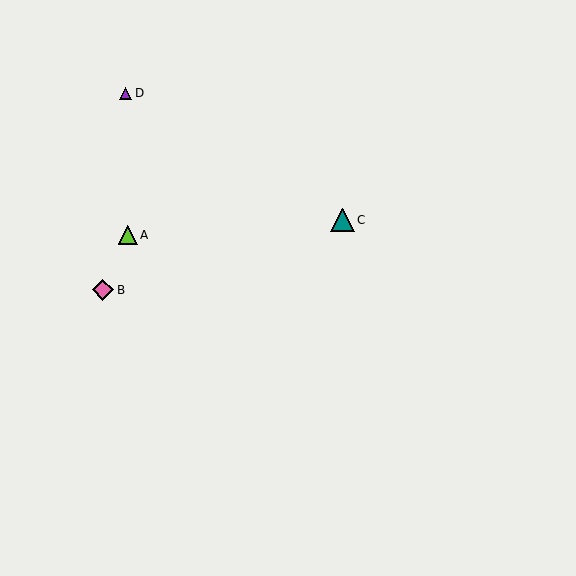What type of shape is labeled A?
Shape A is a lime triangle.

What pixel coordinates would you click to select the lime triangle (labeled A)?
Click at (128, 235) to select the lime triangle A.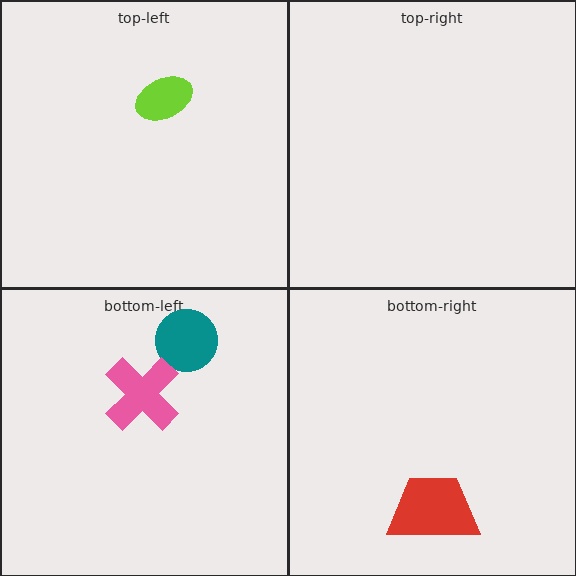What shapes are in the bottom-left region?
The teal circle, the pink cross.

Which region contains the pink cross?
The bottom-left region.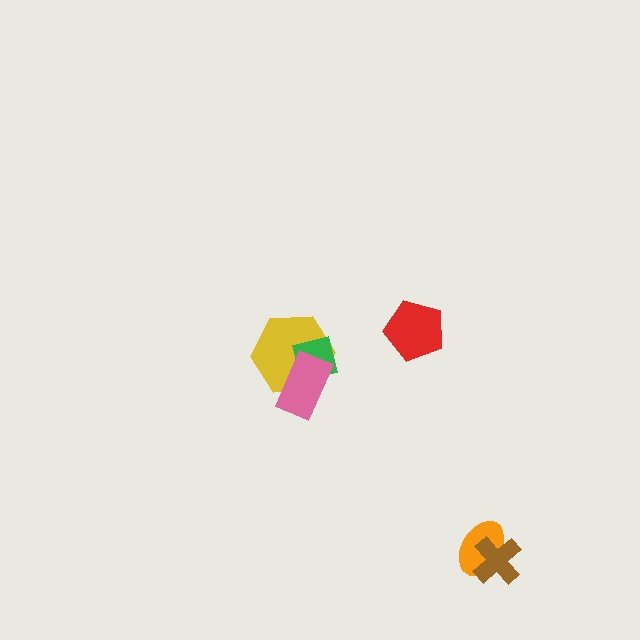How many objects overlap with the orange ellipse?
1 object overlaps with the orange ellipse.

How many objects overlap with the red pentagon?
0 objects overlap with the red pentagon.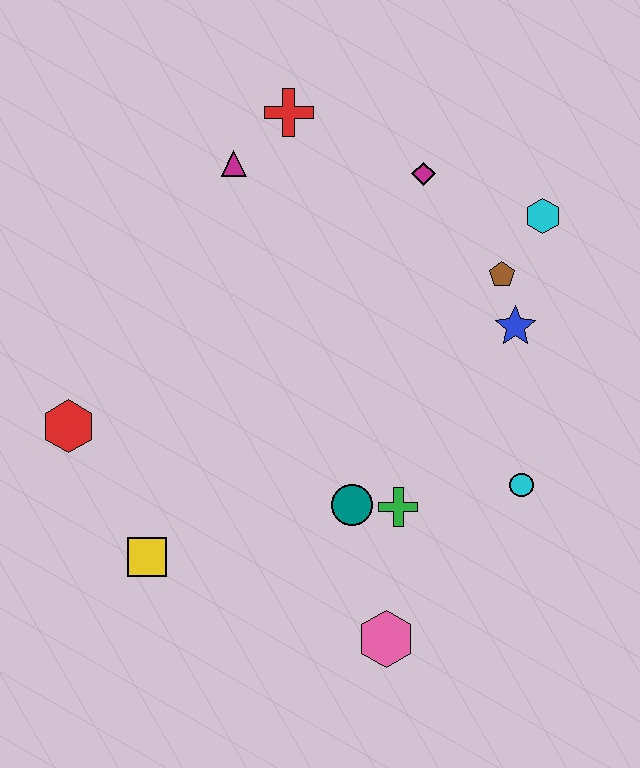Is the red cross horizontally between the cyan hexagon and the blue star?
No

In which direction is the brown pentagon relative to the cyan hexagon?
The brown pentagon is below the cyan hexagon.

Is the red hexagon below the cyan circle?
No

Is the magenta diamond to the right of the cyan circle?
No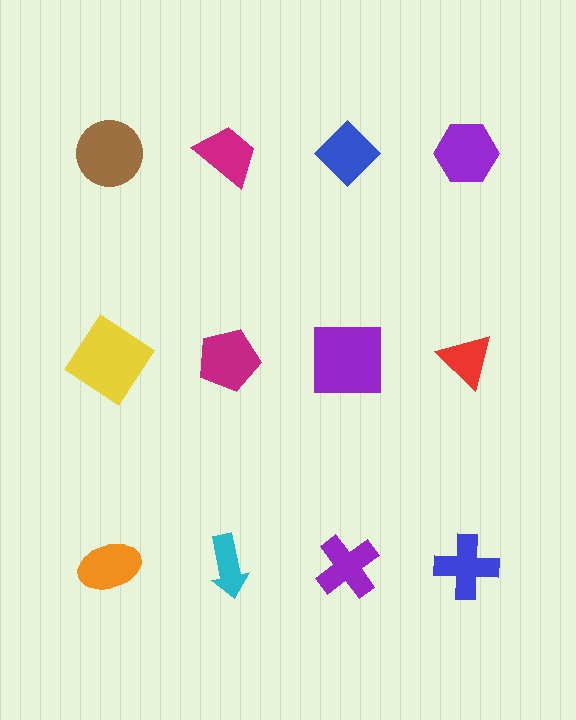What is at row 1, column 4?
A purple hexagon.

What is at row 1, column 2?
A magenta trapezoid.